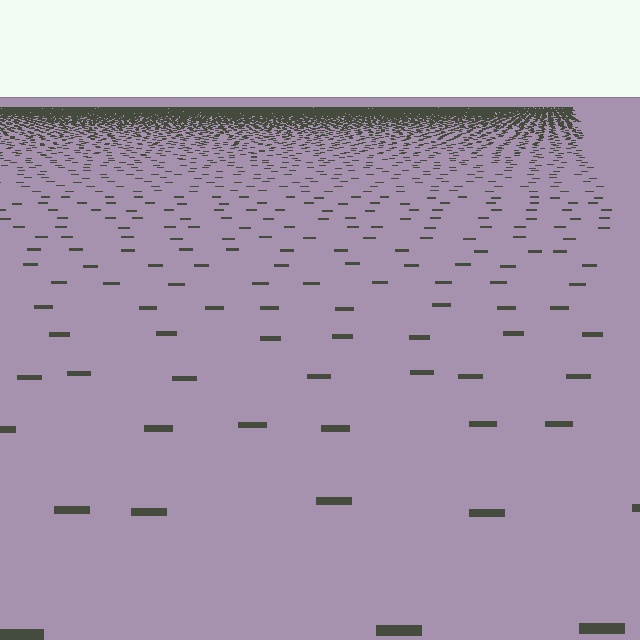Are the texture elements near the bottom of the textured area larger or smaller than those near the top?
Larger. Near the bottom, elements are closer to the viewer and appear at a bigger on-screen size.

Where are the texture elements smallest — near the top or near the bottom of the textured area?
Near the top.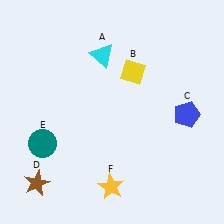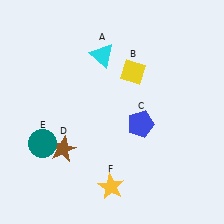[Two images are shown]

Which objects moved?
The objects that moved are: the blue pentagon (C), the brown star (D).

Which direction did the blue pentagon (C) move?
The blue pentagon (C) moved left.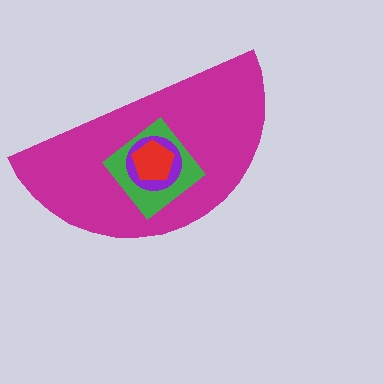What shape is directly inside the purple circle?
The red pentagon.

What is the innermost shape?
The red pentagon.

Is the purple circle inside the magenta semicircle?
Yes.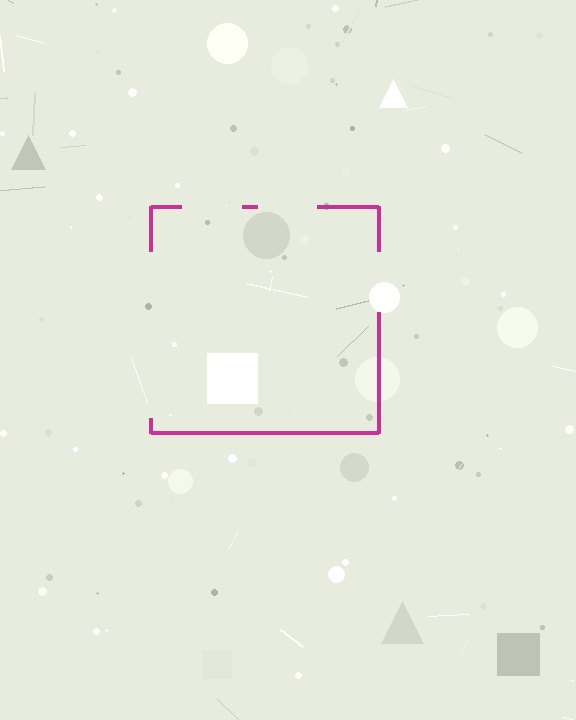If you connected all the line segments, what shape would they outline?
They would outline a square.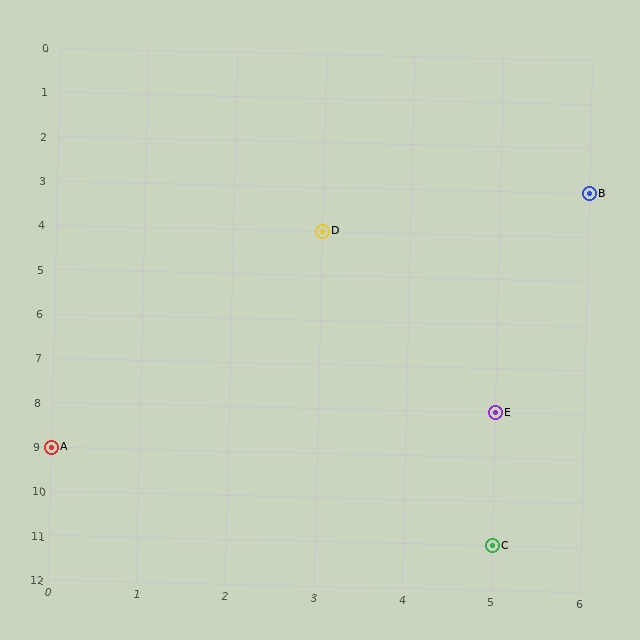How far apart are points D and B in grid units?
Points D and B are 3 columns and 1 row apart (about 3.2 grid units diagonally).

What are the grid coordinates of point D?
Point D is at grid coordinates (3, 4).